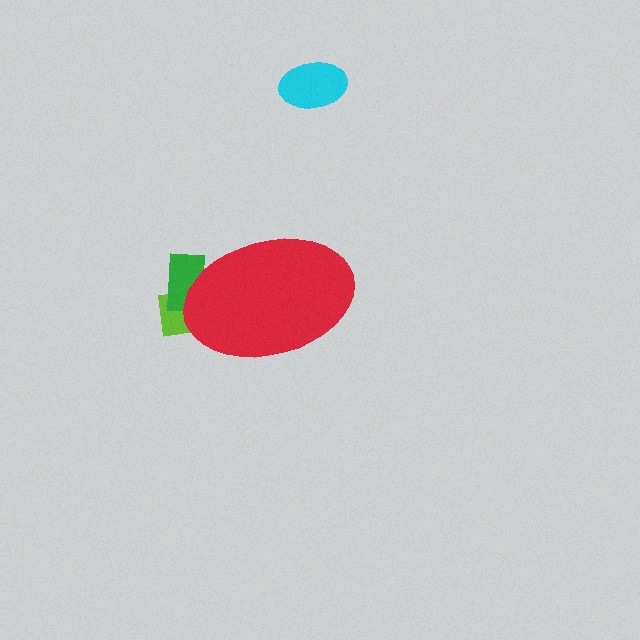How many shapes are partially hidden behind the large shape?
2 shapes are partially hidden.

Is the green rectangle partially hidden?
Yes, the green rectangle is partially hidden behind the red ellipse.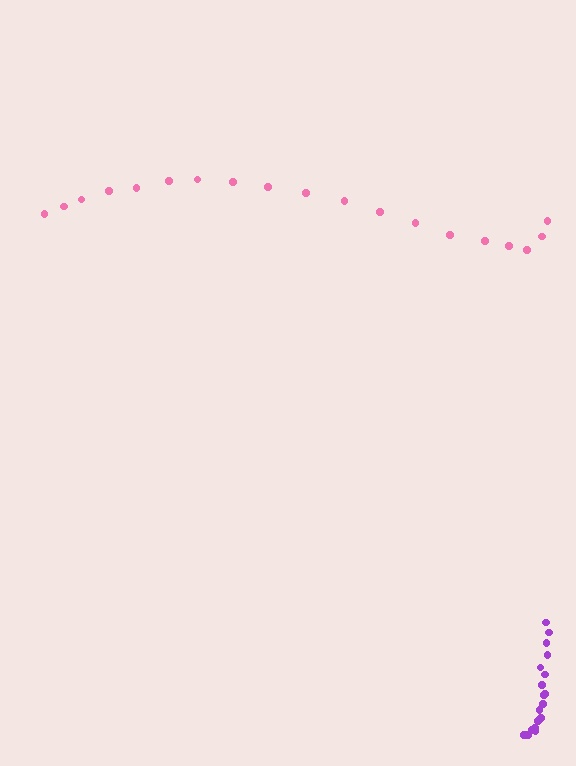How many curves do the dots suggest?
There are 2 distinct paths.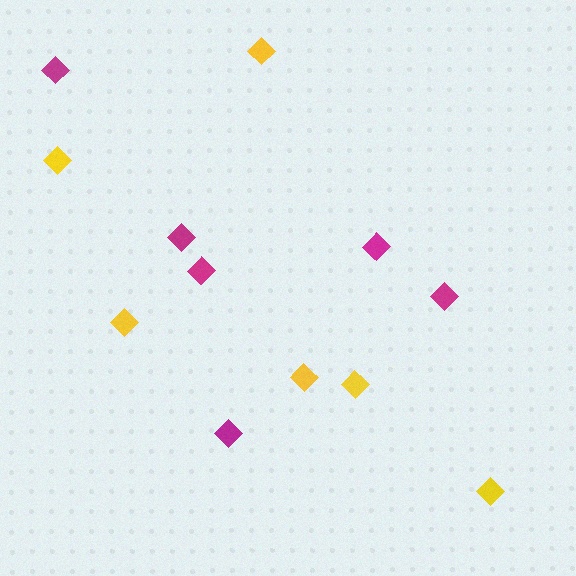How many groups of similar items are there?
There are 2 groups: one group of yellow diamonds (6) and one group of magenta diamonds (6).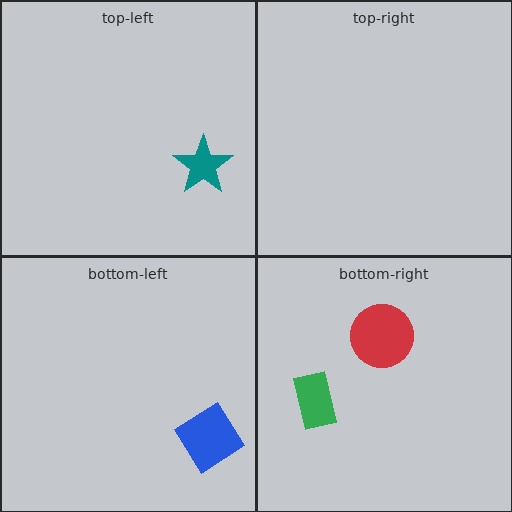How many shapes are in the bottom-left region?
1.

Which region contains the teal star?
The top-left region.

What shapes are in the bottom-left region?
The blue diamond.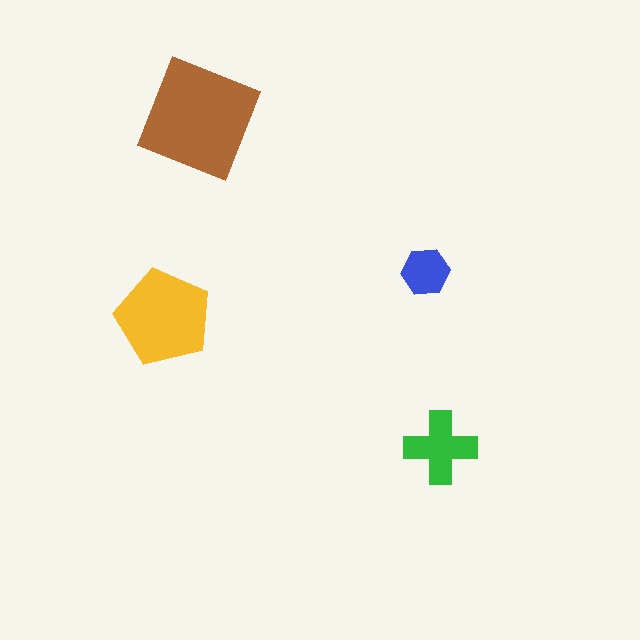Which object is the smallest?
The blue hexagon.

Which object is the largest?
The brown square.